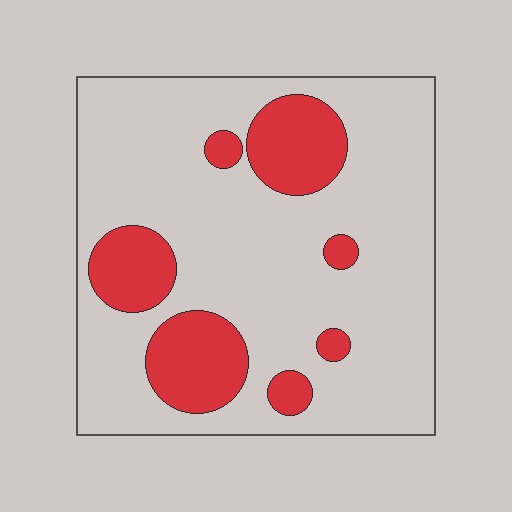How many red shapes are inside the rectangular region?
7.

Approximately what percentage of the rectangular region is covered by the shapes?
Approximately 20%.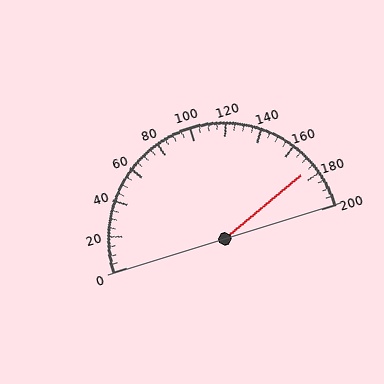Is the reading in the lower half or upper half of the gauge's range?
The reading is in the upper half of the range (0 to 200).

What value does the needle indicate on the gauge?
The needle indicates approximately 175.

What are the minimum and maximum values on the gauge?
The gauge ranges from 0 to 200.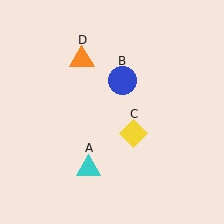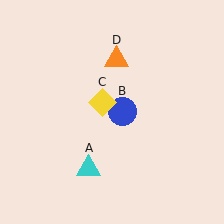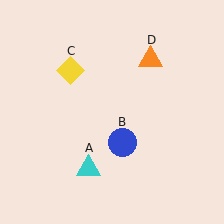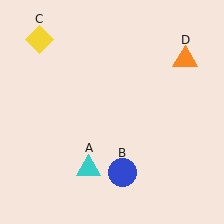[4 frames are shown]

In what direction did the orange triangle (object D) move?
The orange triangle (object D) moved right.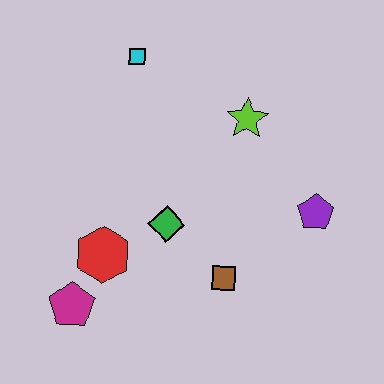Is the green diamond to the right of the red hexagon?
Yes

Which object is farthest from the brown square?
The cyan square is farthest from the brown square.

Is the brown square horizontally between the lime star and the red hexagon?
Yes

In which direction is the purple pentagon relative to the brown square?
The purple pentagon is to the right of the brown square.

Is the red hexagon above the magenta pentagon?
Yes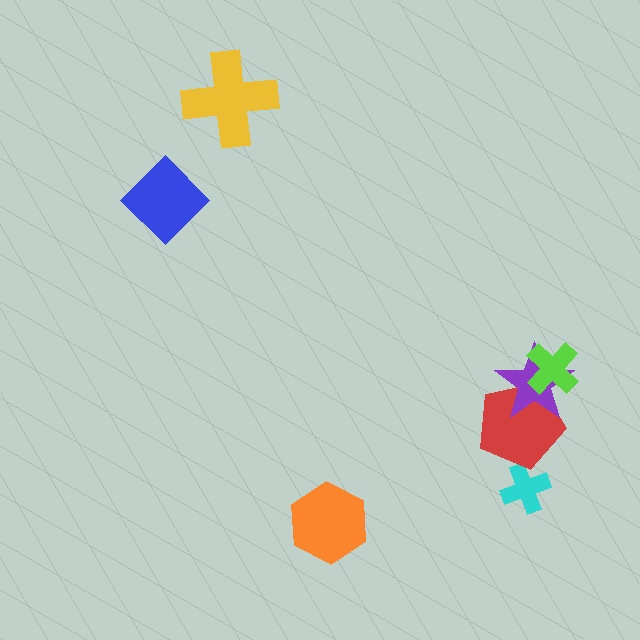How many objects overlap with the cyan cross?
1 object overlaps with the cyan cross.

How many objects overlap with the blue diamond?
0 objects overlap with the blue diamond.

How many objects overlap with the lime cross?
2 objects overlap with the lime cross.